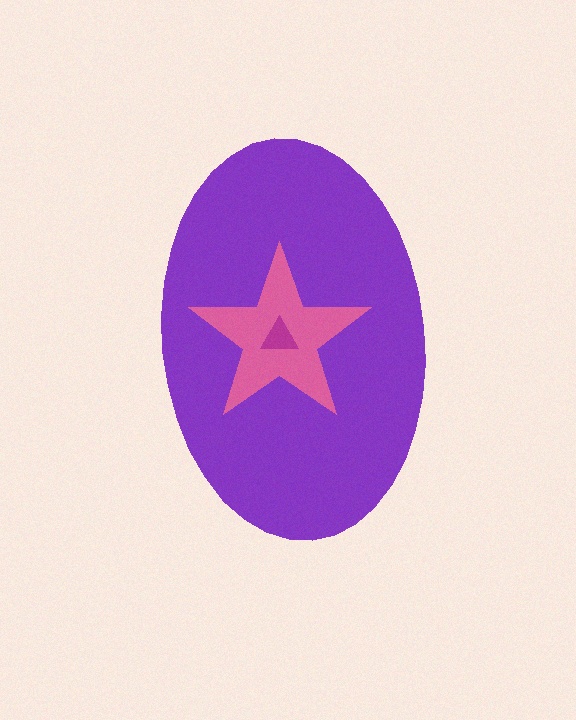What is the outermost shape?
The purple ellipse.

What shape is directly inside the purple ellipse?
The pink star.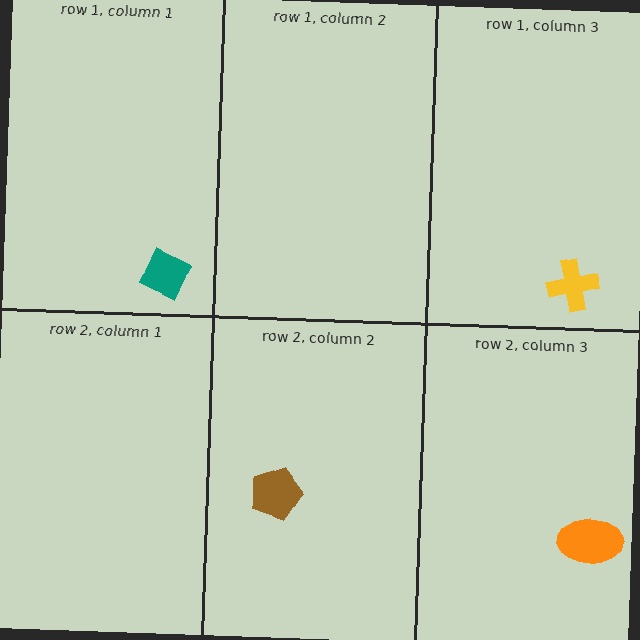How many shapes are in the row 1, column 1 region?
1.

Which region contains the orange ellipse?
The row 2, column 3 region.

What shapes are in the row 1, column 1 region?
The teal diamond.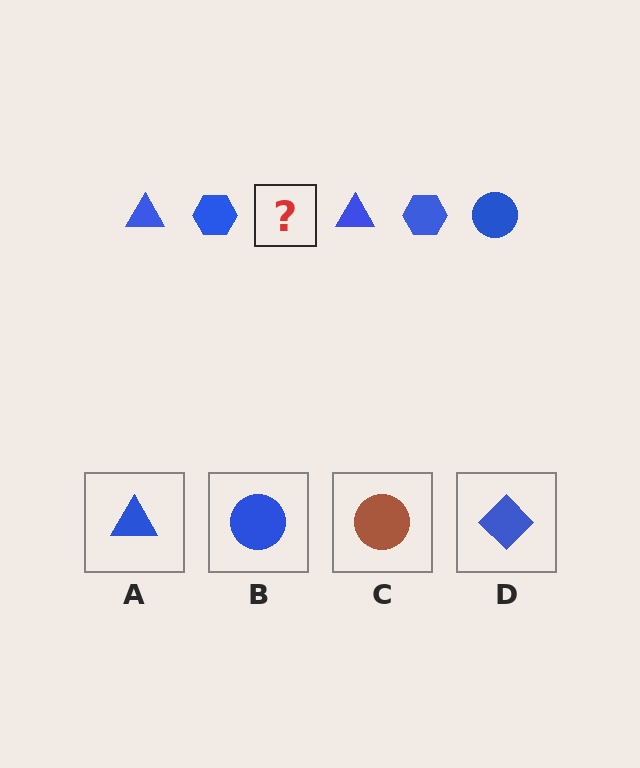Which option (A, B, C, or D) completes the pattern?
B.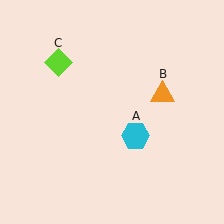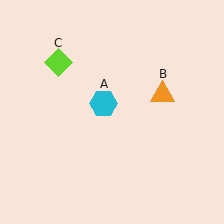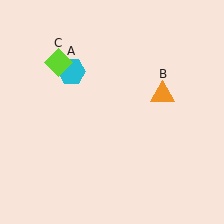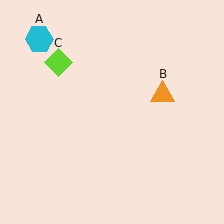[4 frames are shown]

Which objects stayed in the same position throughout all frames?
Orange triangle (object B) and lime diamond (object C) remained stationary.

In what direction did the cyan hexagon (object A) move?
The cyan hexagon (object A) moved up and to the left.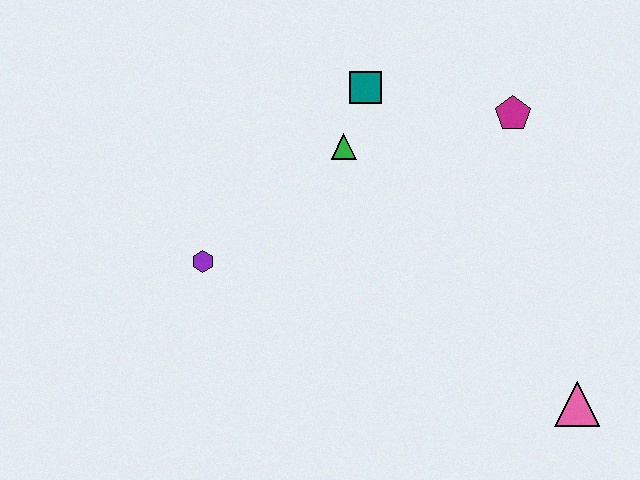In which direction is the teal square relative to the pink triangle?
The teal square is above the pink triangle.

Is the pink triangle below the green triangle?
Yes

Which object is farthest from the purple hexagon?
The pink triangle is farthest from the purple hexagon.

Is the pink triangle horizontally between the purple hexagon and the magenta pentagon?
No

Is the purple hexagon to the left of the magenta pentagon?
Yes